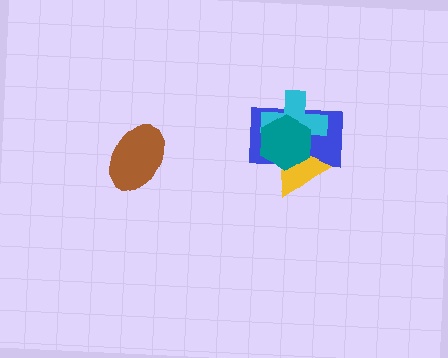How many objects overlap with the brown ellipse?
0 objects overlap with the brown ellipse.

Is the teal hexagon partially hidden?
No, no other shape covers it.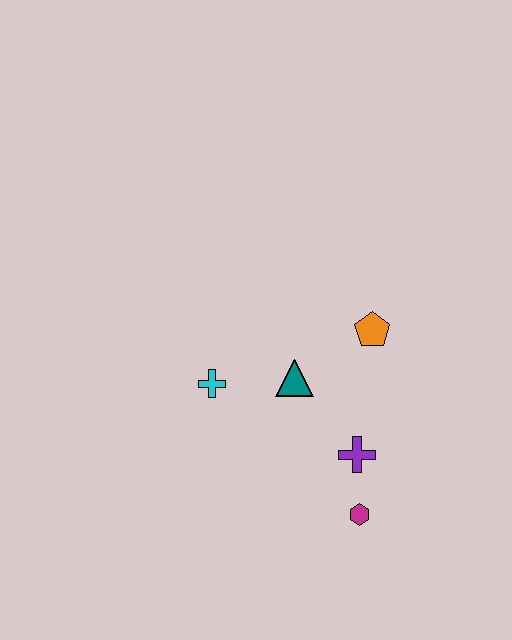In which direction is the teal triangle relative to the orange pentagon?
The teal triangle is to the left of the orange pentagon.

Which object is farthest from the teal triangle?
The magenta hexagon is farthest from the teal triangle.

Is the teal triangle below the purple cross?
No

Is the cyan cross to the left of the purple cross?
Yes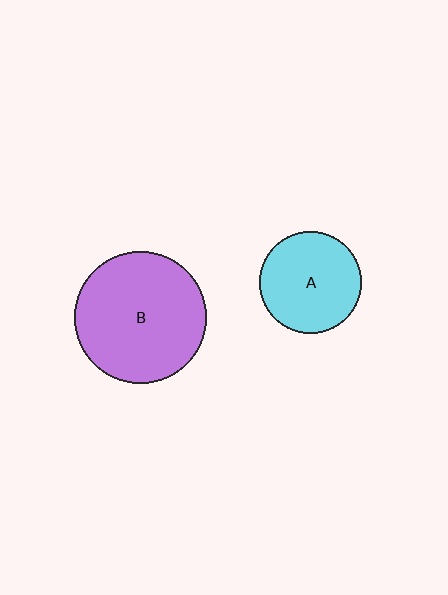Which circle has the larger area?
Circle B (purple).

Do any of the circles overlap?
No, none of the circles overlap.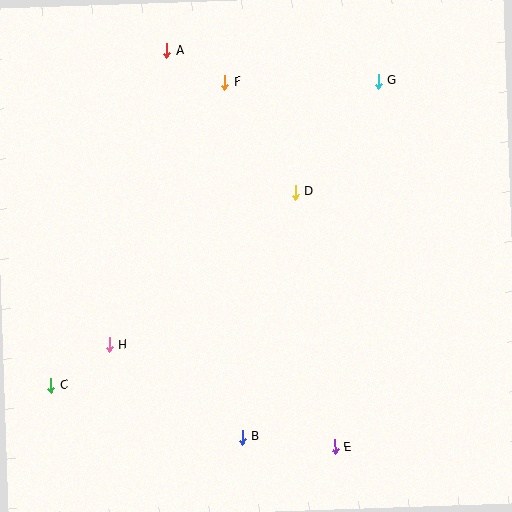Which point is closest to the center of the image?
Point D at (295, 192) is closest to the center.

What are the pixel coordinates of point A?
Point A is at (167, 51).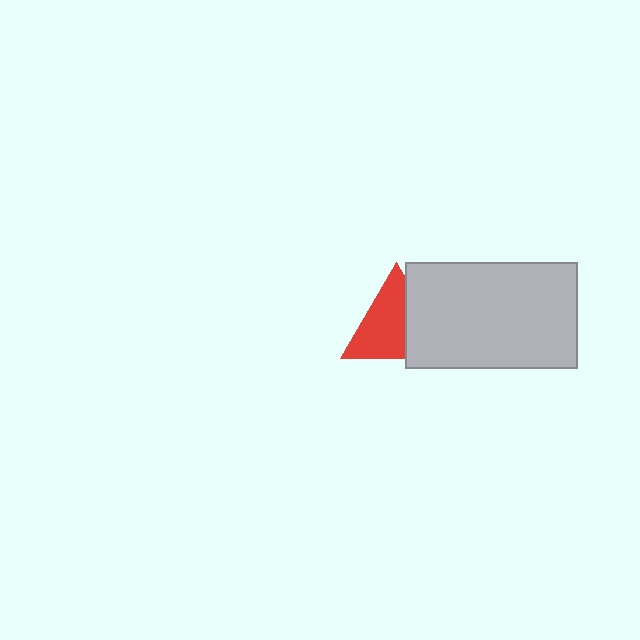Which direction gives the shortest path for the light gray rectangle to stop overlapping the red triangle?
Moving right gives the shortest separation.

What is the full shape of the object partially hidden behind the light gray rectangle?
The partially hidden object is a red triangle.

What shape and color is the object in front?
The object in front is a light gray rectangle.